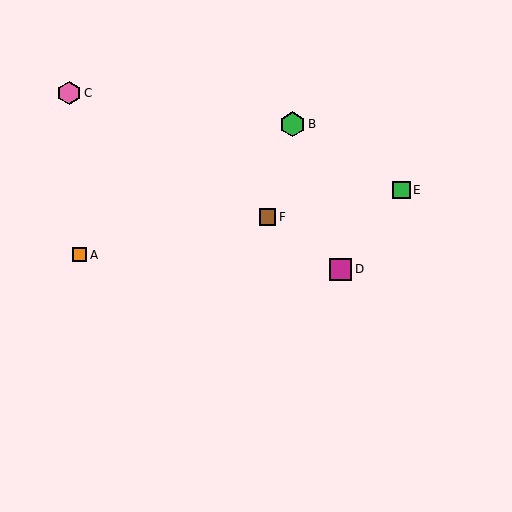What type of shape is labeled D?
Shape D is a magenta square.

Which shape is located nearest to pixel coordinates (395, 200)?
The green square (labeled E) at (401, 190) is nearest to that location.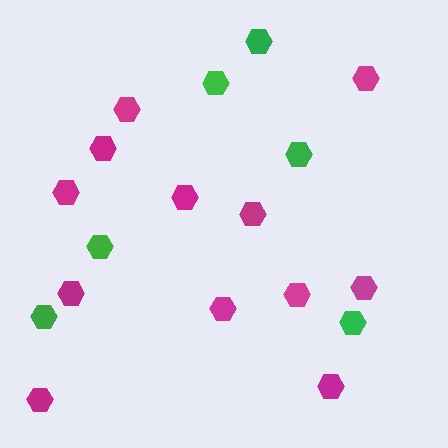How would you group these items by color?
There are 2 groups: one group of green hexagons (6) and one group of magenta hexagons (12).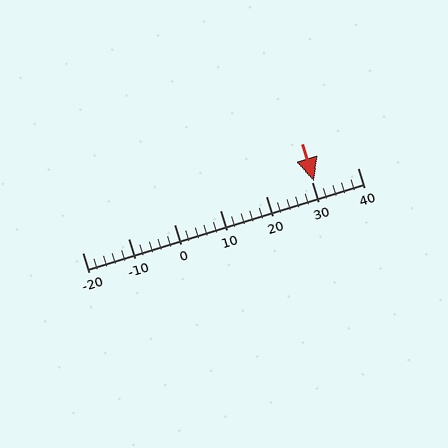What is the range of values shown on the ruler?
The ruler shows values from -20 to 40.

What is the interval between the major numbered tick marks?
The major tick marks are spaced 10 units apart.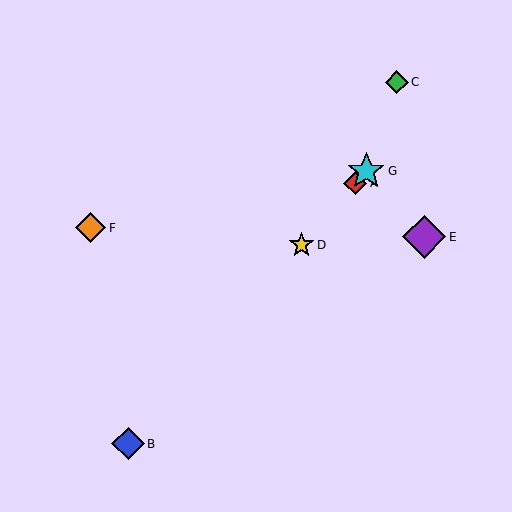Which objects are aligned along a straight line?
Objects A, B, D, G are aligned along a straight line.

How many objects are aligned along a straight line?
4 objects (A, B, D, G) are aligned along a straight line.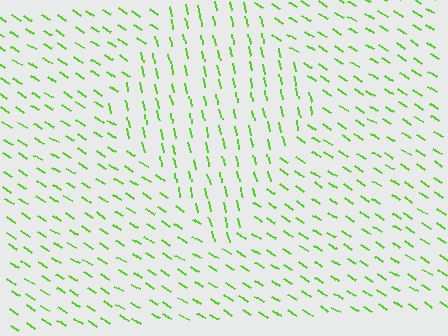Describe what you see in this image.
The image is filled with small lime line segments. A diamond region in the image has lines oriented differently from the surrounding lines, creating a visible texture boundary.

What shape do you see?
I see a diamond.